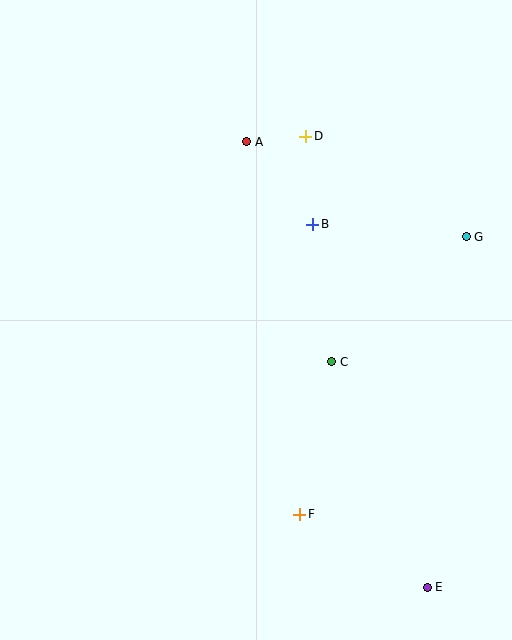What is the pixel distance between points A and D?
The distance between A and D is 59 pixels.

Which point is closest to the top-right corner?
Point G is closest to the top-right corner.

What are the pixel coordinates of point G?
Point G is at (466, 237).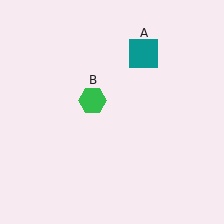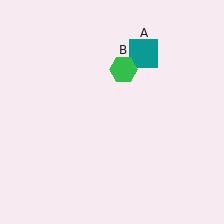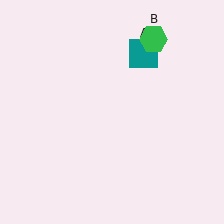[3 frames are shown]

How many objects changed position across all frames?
1 object changed position: green hexagon (object B).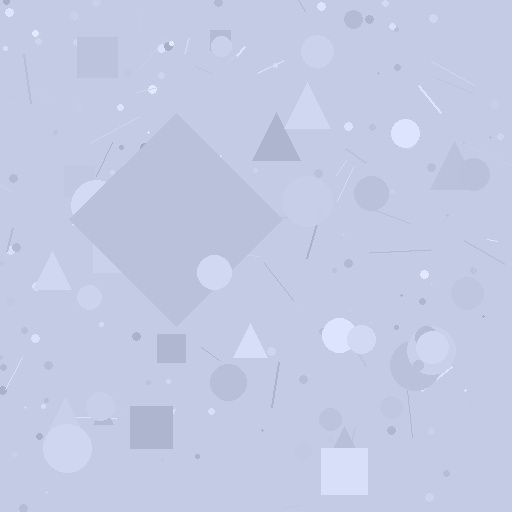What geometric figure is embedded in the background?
A diamond is embedded in the background.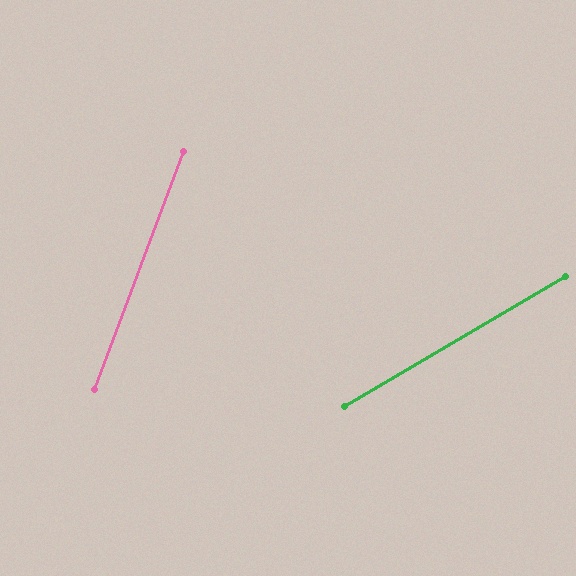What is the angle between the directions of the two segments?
Approximately 39 degrees.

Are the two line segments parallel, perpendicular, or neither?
Neither parallel nor perpendicular — they differ by about 39°.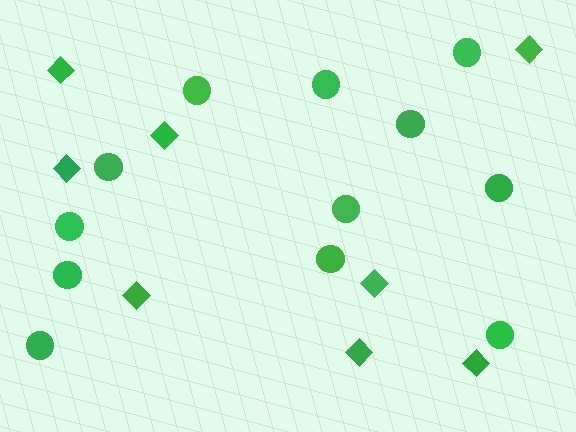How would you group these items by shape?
There are 2 groups: one group of diamonds (8) and one group of circles (12).